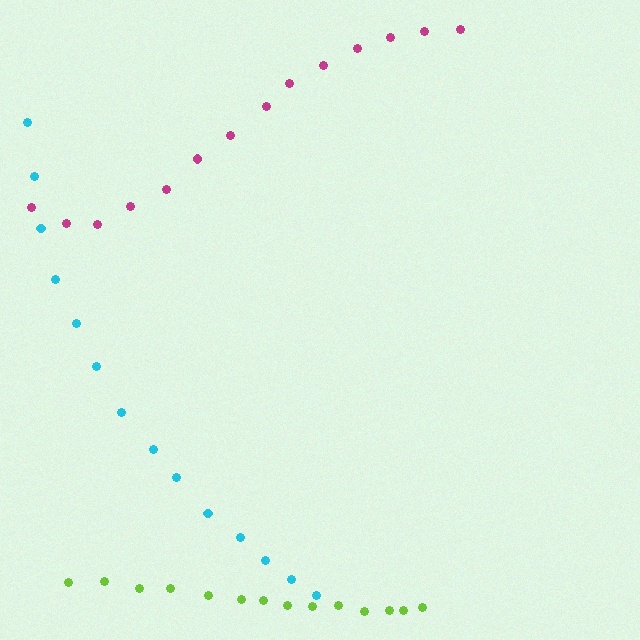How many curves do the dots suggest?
There are 3 distinct paths.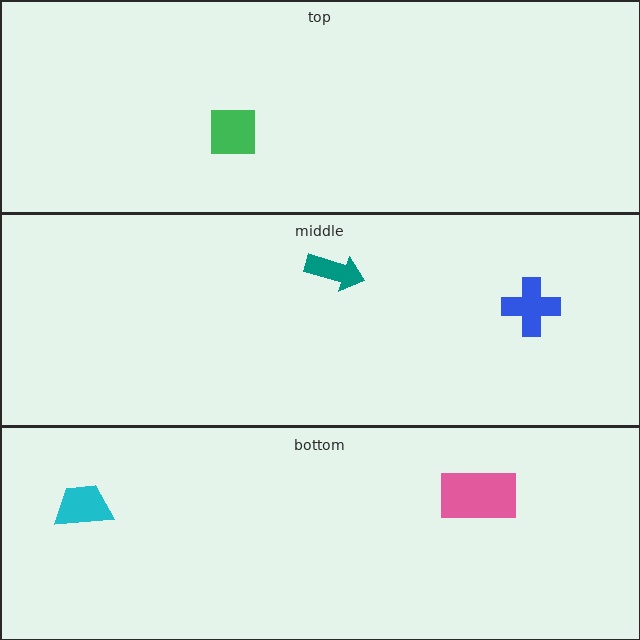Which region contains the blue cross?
The middle region.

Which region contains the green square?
The top region.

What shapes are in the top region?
The green square.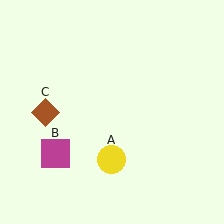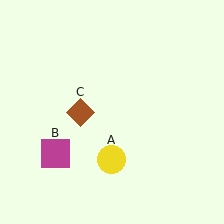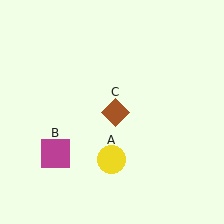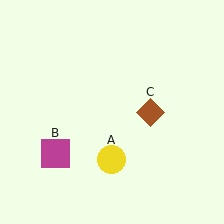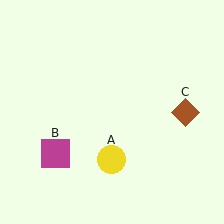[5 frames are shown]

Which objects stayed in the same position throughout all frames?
Yellow circle (object A) and magenta square (object B) remained stationary.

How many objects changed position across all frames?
1 object changed position: brown diamond (object C).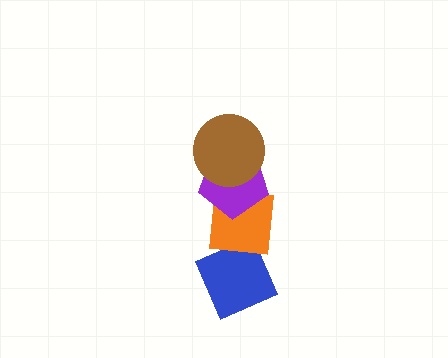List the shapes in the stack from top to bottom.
From top to bottom: the brown circle, the purple pentagon, the orange square, the blue diamond.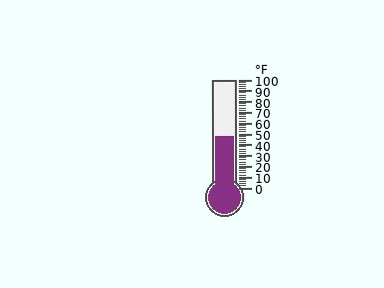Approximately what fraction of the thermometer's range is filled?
The thermometer is filled to approximately 50% of its range.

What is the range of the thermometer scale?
The thermometer scale ranges from 0°F to 100°F.